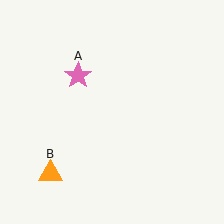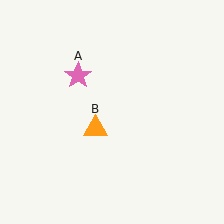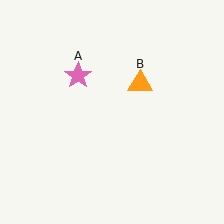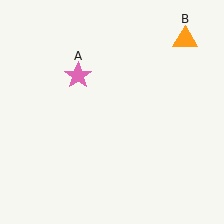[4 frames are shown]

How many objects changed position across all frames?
1 object changed position: orange triangle (object B).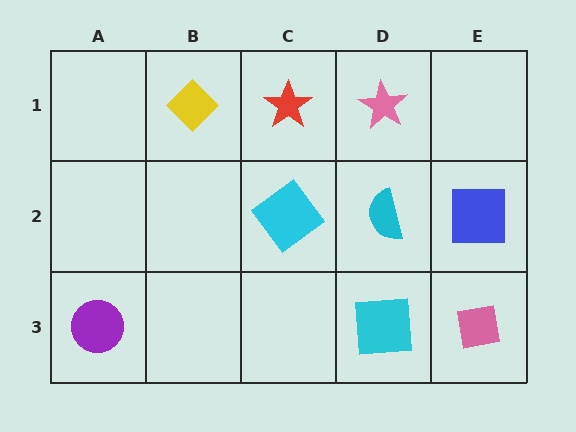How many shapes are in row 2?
3 shapes.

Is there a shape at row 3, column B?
No, that cell is empty.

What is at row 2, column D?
A cyan semicircle.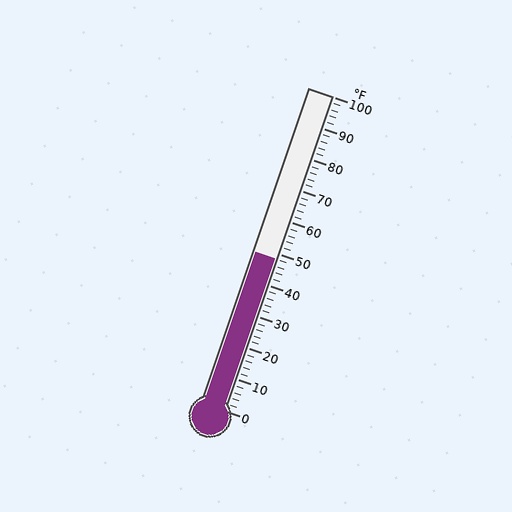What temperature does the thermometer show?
The thermometer shows approximately 48°F.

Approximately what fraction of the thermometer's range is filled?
The thermometer is filled to approximately 50% of its range.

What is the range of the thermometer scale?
The thermometer scale ranges from 0°F to 100°F.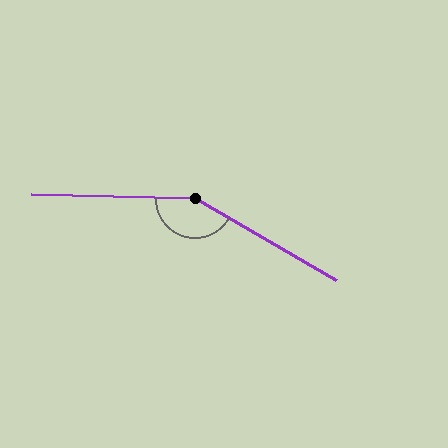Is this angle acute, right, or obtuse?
It is obtuse.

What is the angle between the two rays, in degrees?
Approximately 151 degrees.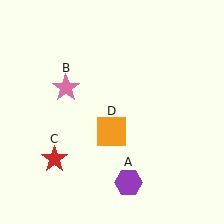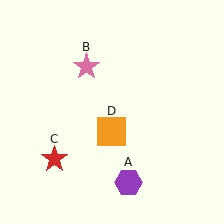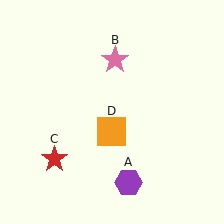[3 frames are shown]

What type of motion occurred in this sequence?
The pink star (object B) rotated clockwise around the center of the scene.